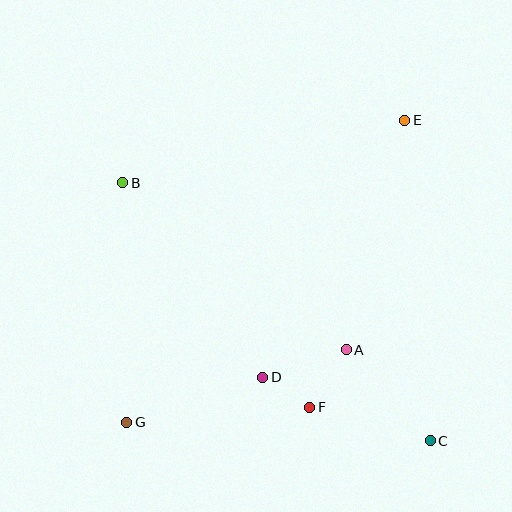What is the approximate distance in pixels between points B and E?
The distance between B and E is approximately 289 pixels.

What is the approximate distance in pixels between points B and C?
The distance between B and C is approximately 401 pixels.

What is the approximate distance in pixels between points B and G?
The distance between B and G is approximately 240 pixels.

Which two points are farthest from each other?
Points E and G are farthest from each other.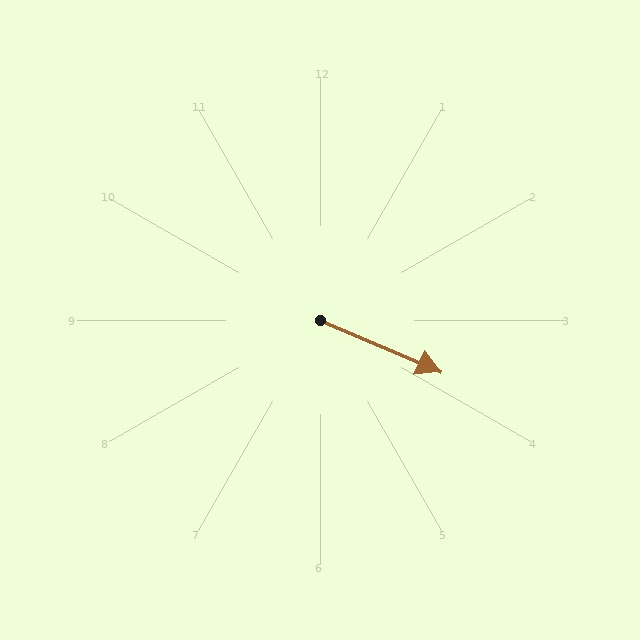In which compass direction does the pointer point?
Southeast.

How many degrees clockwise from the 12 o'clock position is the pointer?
Approximately 113 degrees.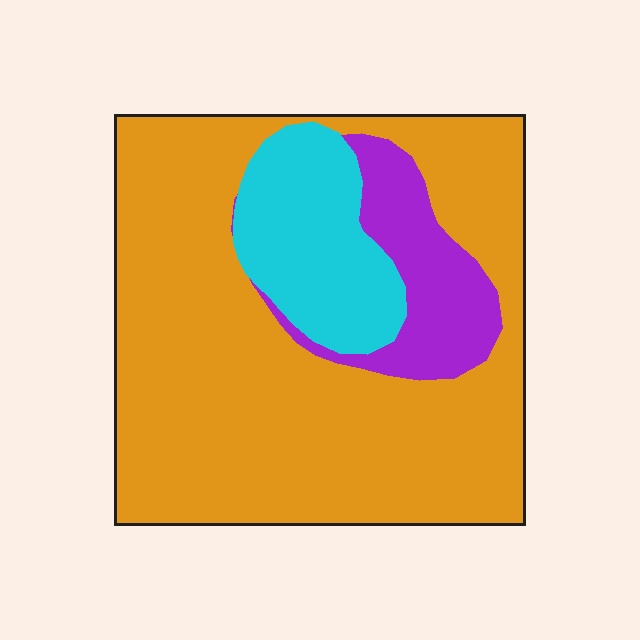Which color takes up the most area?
Orange, at roughly 70%.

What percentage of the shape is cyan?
Cyan covers roughly 15% of the shape.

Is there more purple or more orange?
Orange.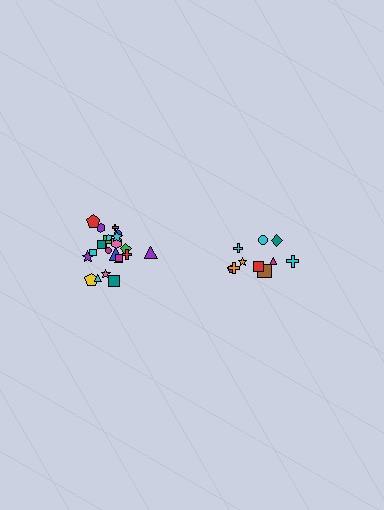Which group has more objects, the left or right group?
The left group.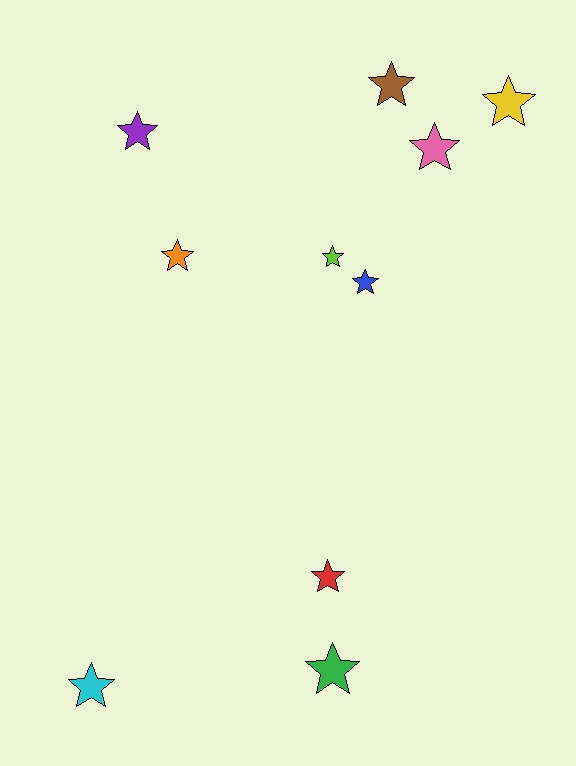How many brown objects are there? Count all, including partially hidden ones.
There is 1 brown object.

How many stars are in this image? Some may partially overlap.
There are 10 stars.